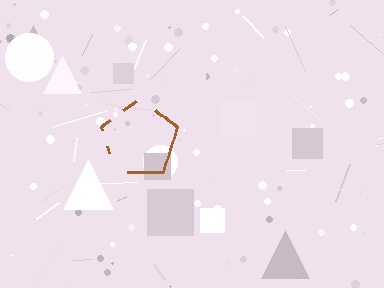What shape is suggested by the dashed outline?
The dashed outline suggests a pentagon.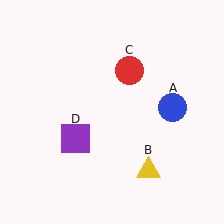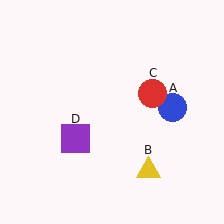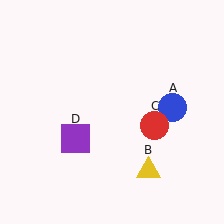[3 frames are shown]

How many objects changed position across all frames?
1 object changed position: red circle (object C).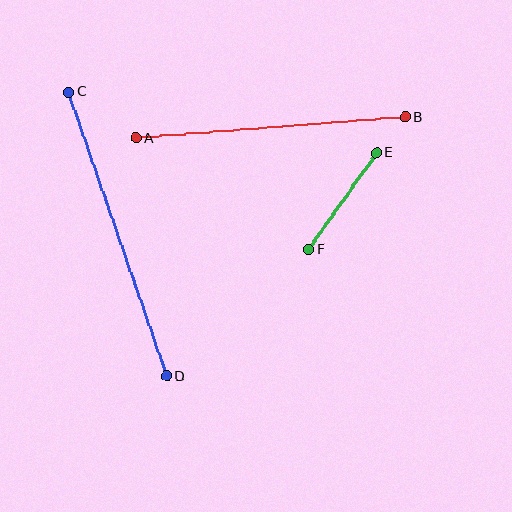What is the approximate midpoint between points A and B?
The midpoint is at approximately (271, 128) pixels.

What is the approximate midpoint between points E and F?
The midpoint is at approximately (342, 201) pixels.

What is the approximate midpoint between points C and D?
The midpoint is at approximately (118, 234) pixels.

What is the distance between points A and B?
The distance is approximately 271 pixels.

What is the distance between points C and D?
The distance is approximately 300 pixels.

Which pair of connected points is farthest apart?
Points C and D are farthest apart.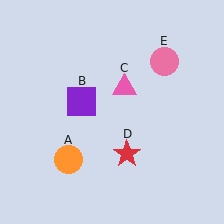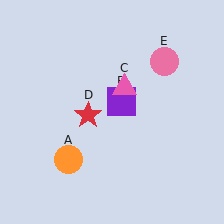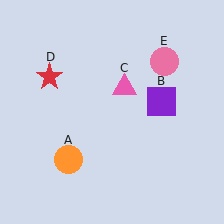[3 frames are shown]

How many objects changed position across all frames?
2 objects changed position: purple square (object B), red star (object D).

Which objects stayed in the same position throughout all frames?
Orange circle (object A) and pink triangle (object C) and pink circle (object E) remained stationary.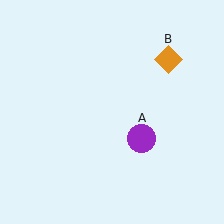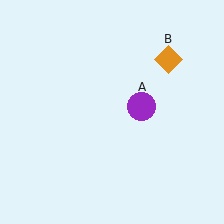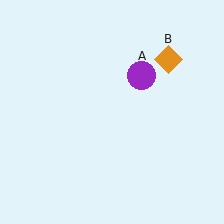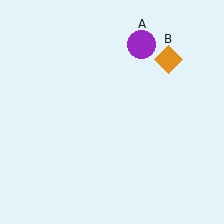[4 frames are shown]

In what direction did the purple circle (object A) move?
The purple circle (object A) moved up.